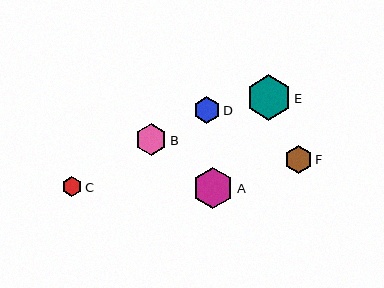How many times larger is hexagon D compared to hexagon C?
Hexagon D is approximately 1.4 times the size of hexagon C.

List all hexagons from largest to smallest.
From largest to smallest: E, A, B, F, D, C.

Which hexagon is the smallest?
Hexagon C is the smallest with a size of approximately 20 pixels.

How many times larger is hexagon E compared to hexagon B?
Hexagon E is approximately 1.4 times the size of hexagon B.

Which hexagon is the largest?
Hexagon E is the largest with a size of approximately 45 pixels.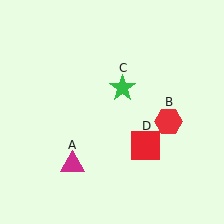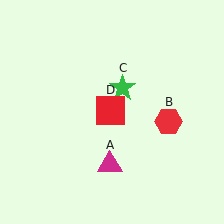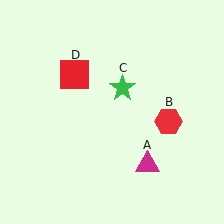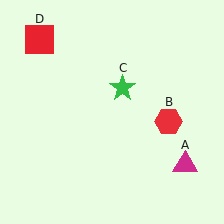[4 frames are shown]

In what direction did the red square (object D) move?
The red square (object D) moved up and to the left.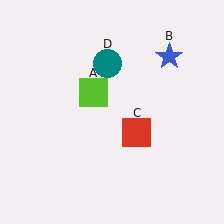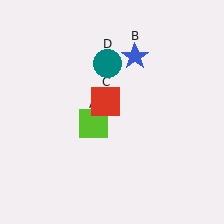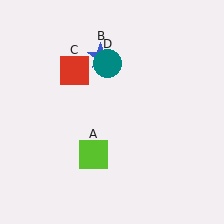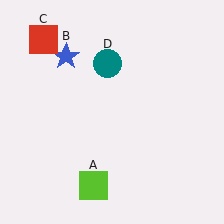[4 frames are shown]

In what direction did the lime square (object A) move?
The lime square (object A) moved down.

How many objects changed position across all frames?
3 objects changed position: lime square (object A), blue star (object B), red square (object C).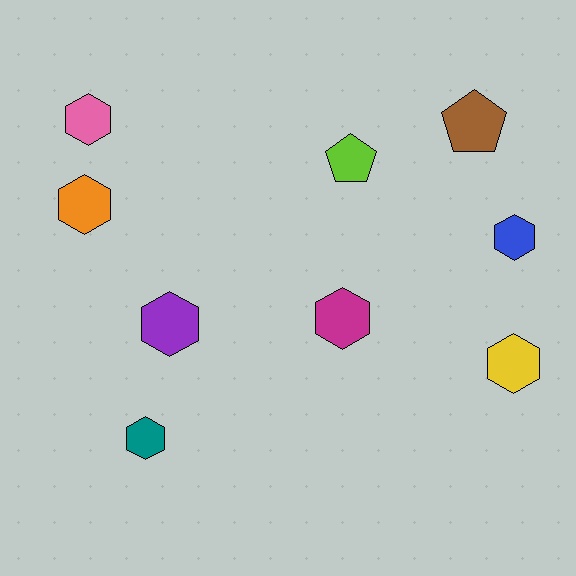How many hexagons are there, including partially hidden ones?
There are 7 hexagons.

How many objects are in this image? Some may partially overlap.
There are 9 objects.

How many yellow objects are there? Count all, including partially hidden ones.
There is 1 yellow object.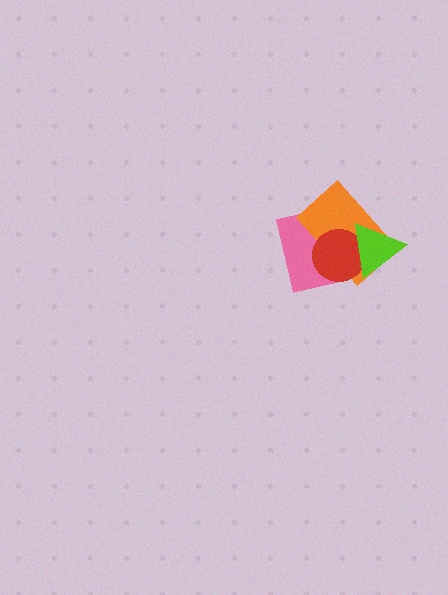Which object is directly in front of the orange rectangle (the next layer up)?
The red circle is directly in front of the orange rectangle.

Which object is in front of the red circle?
The lime triangle is in front of the red circle.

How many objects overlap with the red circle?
3 objects overlap with the red circle.